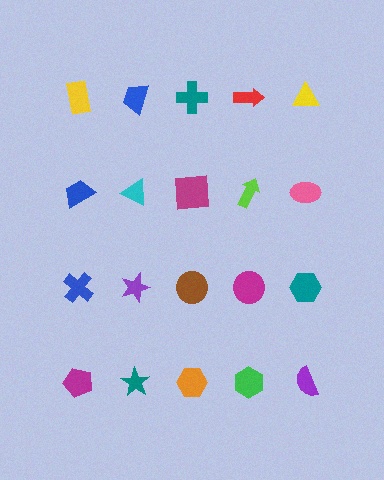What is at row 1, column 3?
A teal cross.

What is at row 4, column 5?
A purple semicircle.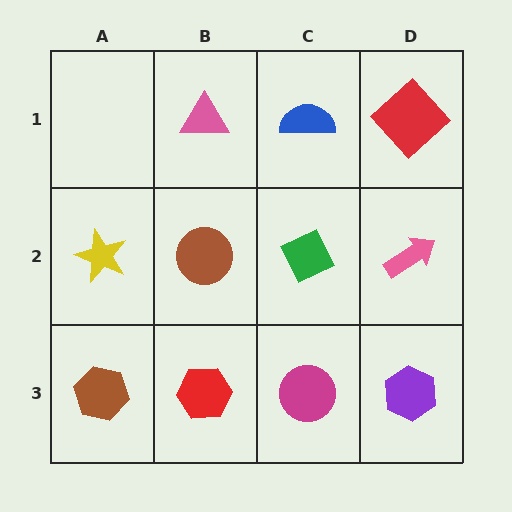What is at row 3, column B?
A red hexagon.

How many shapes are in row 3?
4 shapes.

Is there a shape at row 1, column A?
No, that cell is empty.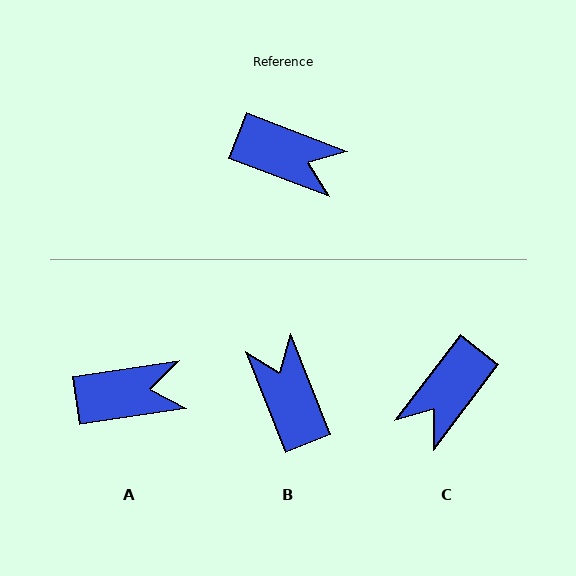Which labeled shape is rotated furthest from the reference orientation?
B, about 133 degrees away.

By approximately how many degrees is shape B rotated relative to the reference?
Approximately 133 degrees counter-clockwise.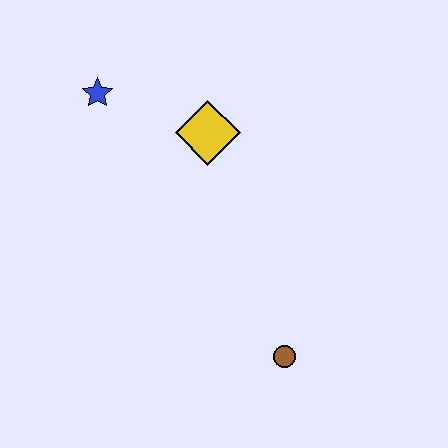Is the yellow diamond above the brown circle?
Yes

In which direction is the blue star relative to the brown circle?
The blue star is above the brown circle.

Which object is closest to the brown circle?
The yellow diamond is closest to the brown circle.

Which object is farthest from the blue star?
The brown circle is farthest from the blue star.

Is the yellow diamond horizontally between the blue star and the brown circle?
Yes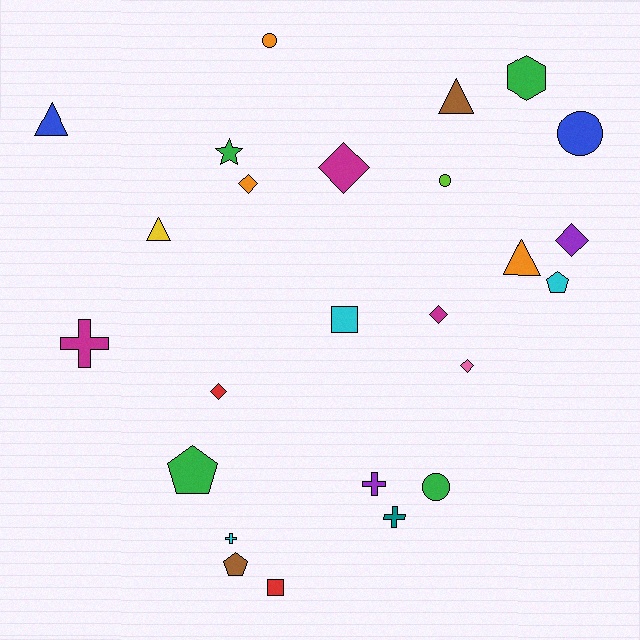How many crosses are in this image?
There are 4 crosses.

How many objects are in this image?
There are 25 objects.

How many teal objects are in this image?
There is 1 teal object.